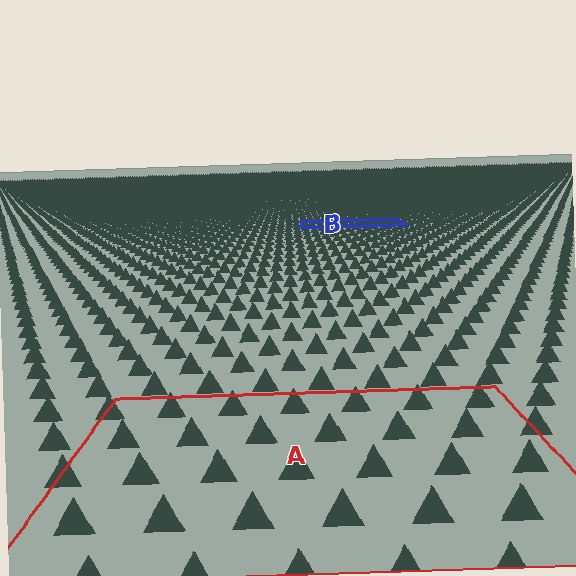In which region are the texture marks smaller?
The texture marks are smaller in region B, because it is farther away.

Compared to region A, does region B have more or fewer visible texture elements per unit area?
Region B has more texture elements per unit area — they are packed more densely because it is farther away.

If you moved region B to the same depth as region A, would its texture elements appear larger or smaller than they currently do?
They would appear larger. At a closer depth, the same texture elements are projected at a bigger on-screen size.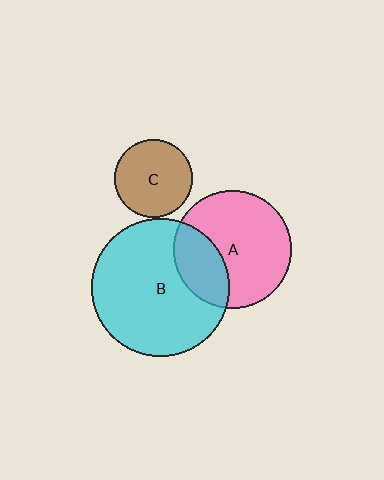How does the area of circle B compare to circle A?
Approximately 1.4 times.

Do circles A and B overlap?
Yes.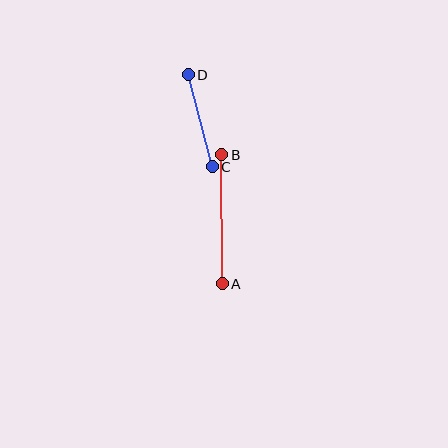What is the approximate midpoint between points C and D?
The midpoint is at approximately (200, 121) pixels.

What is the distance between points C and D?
The distance is approximately 95 pixels.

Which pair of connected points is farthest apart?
Points A and B are farthest apart.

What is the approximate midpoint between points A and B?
The midpoint is at approximately (222, 219) pixels.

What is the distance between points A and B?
The distance is approximately 129 pixels.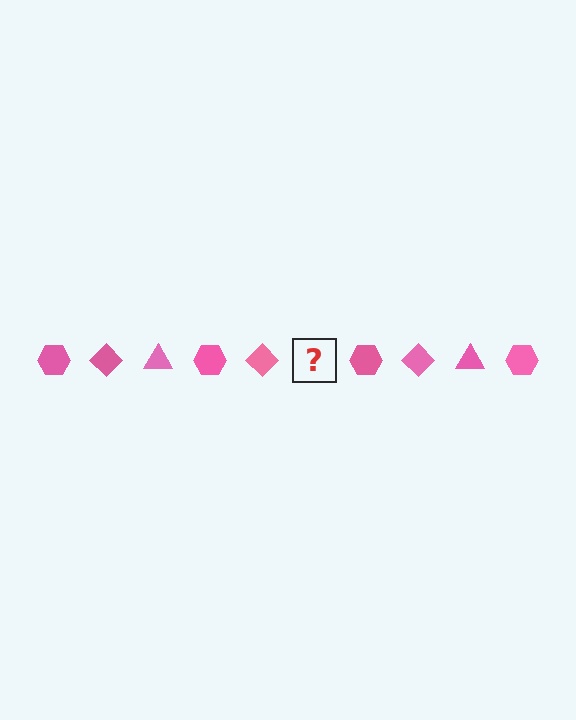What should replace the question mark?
The question mark should be replaced with a pink triangle.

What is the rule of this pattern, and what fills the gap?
The rule is that the pattern cycles through hexagon, diamond, triangle shapes in pink. The gap should be filled with a pink triangle.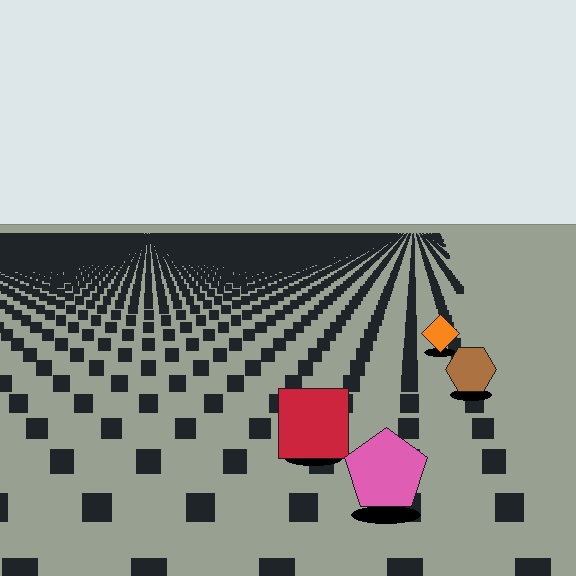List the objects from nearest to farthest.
From nearest to farthest: the pink pentagon, the red square, the brown hexagon, the orange diamond.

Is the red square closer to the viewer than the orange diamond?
Yes. The red square is closer — you can tell from the texture gradient: the ground texture is coarser near it.